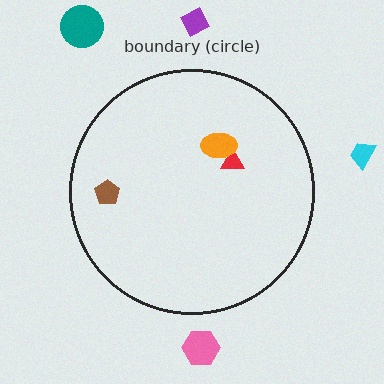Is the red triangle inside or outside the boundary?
Inside.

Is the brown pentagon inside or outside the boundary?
Inside.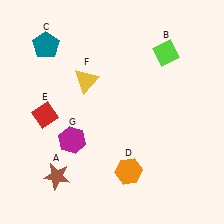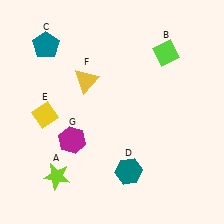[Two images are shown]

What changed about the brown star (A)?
In Image 1, A is brown. In Image 2, it changed to lime.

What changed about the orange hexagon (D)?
In Image 1, D is orange. In Image 2, it changed to teal.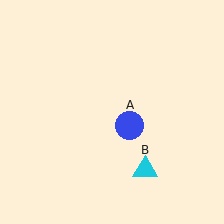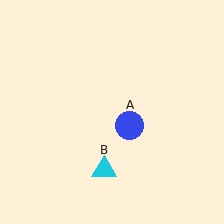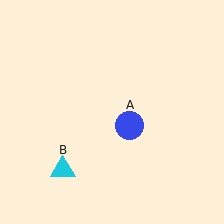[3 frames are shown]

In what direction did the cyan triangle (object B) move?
The cyan triangle (object B) moved left.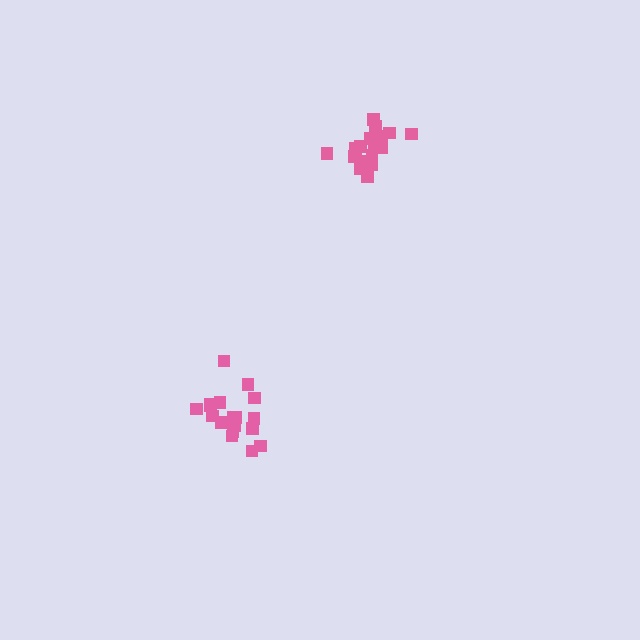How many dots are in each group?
Group 1: 19 dots, Group 2: 19 dots (38 total).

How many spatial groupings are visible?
There are 2 spatial groupings.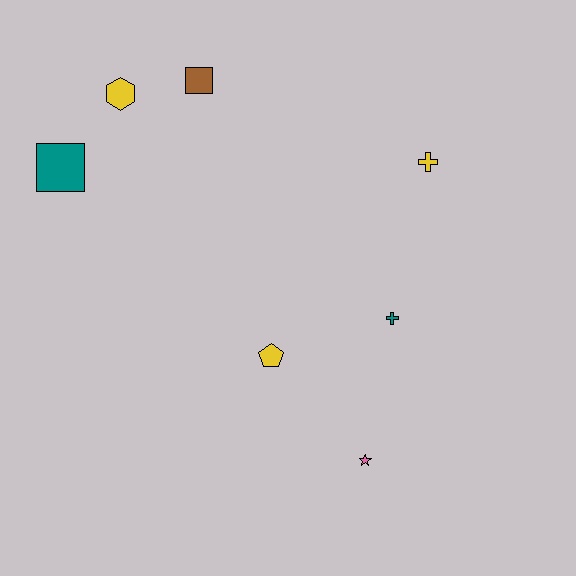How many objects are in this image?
There are 7 objects.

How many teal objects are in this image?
There are 2 teal objects.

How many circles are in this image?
There are no circles.